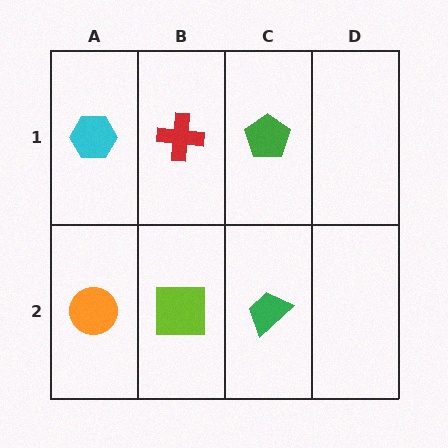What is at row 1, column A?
A cyan hexagon.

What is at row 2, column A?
An orange circle.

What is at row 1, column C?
A green pentagon.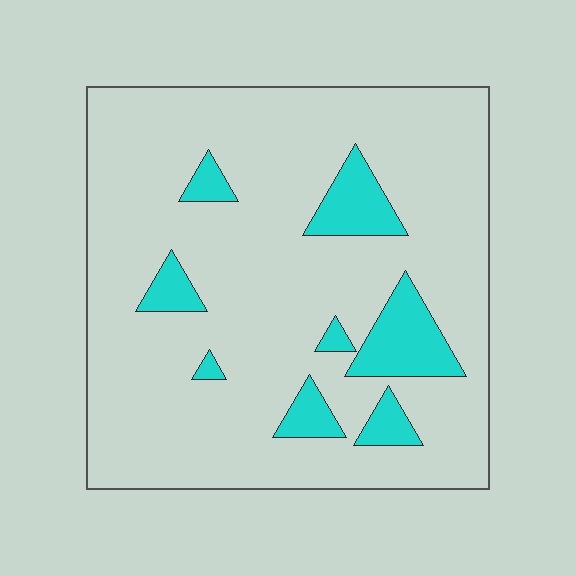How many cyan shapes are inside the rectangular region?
8.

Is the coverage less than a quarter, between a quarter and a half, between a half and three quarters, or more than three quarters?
Less than a quarter.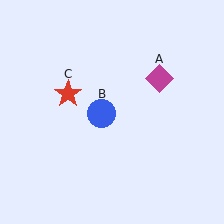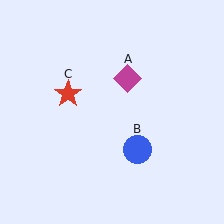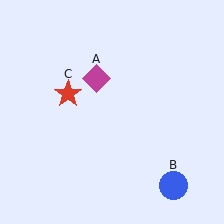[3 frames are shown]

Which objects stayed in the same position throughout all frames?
Red star (object C) remained stationary.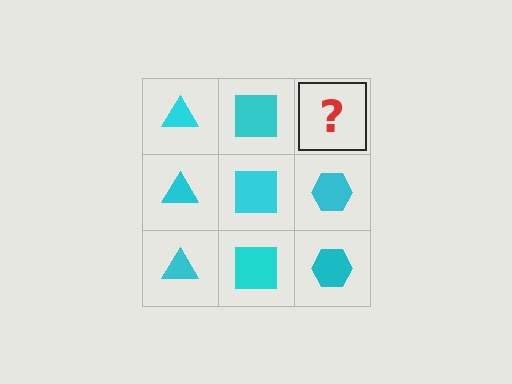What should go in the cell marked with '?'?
The missing cell should contain a cyan hexagon.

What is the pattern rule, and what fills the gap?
The rule is that each column has a consistent shape. The gap should be filled with a cyan hexagon.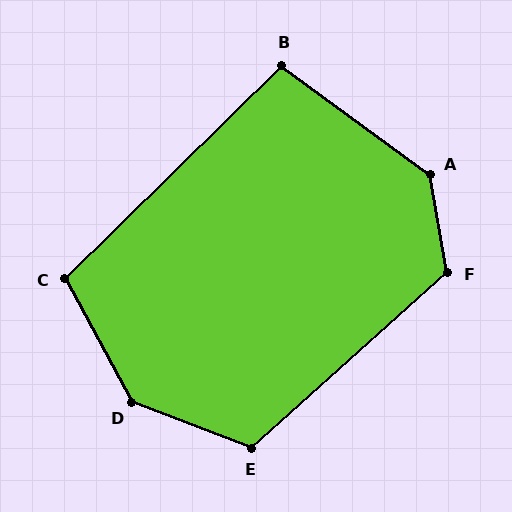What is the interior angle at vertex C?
Approximately 106 degrees (obtuse).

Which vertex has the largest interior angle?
D, at approximately 139 degrees.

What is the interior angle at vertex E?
Approximately 117 degrees (obtuse).